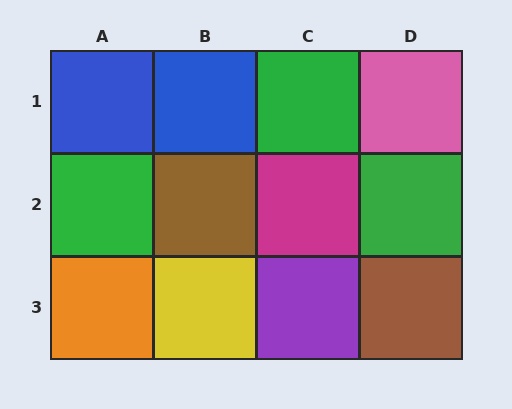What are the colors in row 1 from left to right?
Blue, blue, green, pink.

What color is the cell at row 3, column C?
Purple.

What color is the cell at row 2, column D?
Green.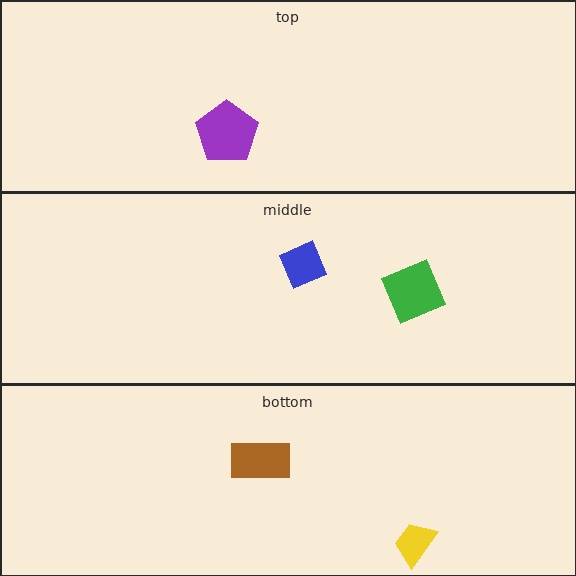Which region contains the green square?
The middle region.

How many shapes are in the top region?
1.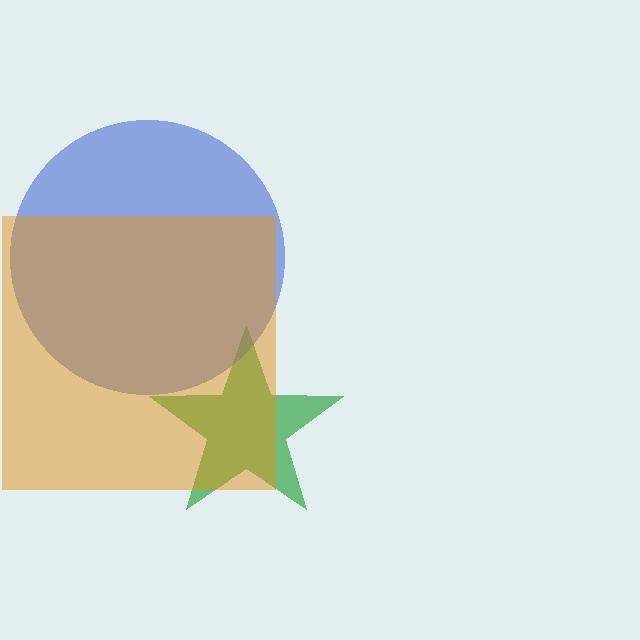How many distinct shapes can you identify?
There are 3 distinct shapes: a green star, a blue circle, an orange square.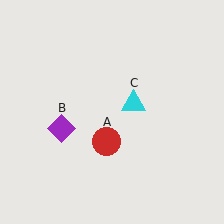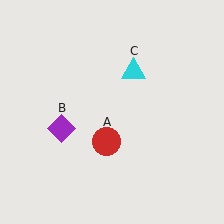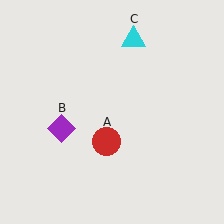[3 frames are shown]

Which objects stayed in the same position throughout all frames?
Red circle (object A) and purple diamond (object B) remained stationary.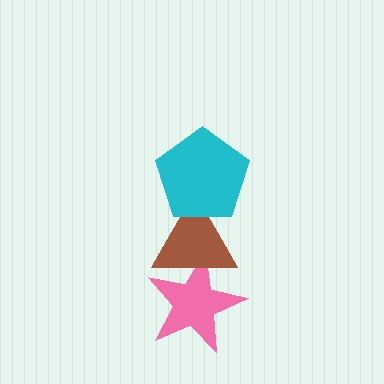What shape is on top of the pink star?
The brown triangle is on top of the pink star.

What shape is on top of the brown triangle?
The cyan pentagon is on top of the brown triangle.